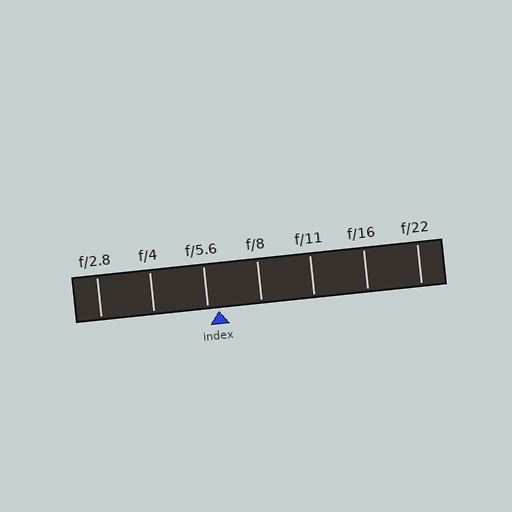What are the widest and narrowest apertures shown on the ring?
The widest aperture shown is f/2.8 and the narrowest is f/22.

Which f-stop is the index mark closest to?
The index mark is closest to f/5.6.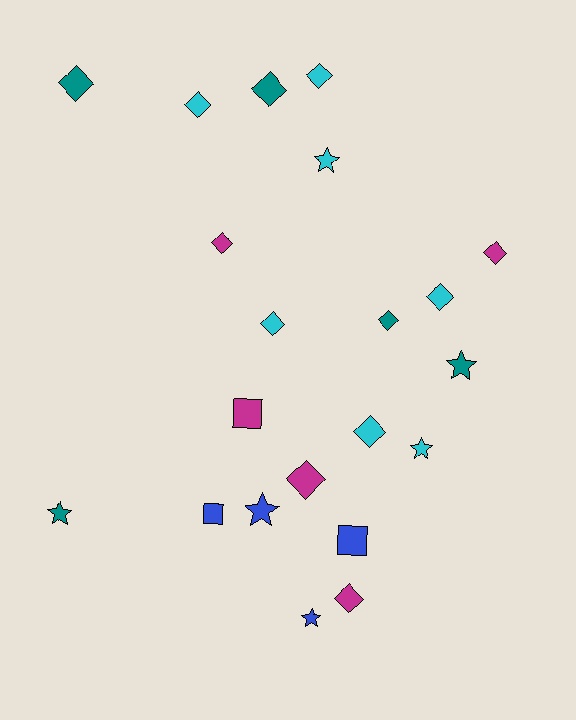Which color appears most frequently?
Cyan, with 7 objects.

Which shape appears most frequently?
Diamond, with 12 objects.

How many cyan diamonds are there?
There are 5 cyan diamonds.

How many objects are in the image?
There are 21 objects.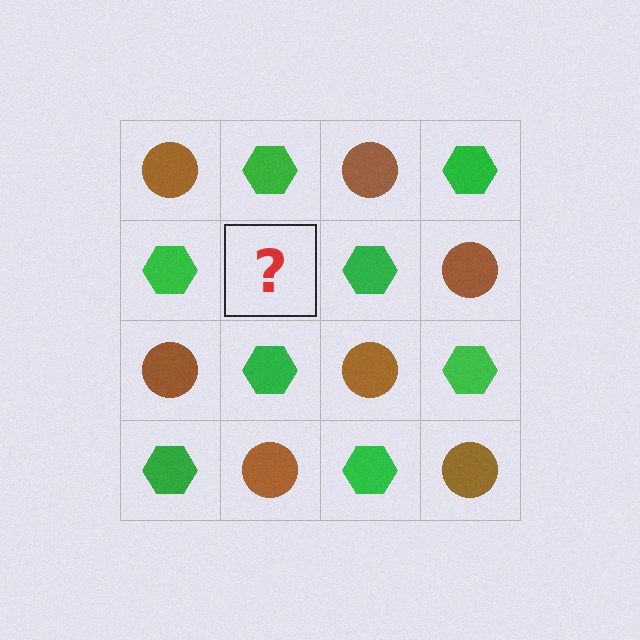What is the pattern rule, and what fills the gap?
The rule is that it alternates brown circle and green hexagon in a checkerboard pattern. The gap should be filled with a brown circle.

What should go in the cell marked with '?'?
The missing cell should contain a brown circle.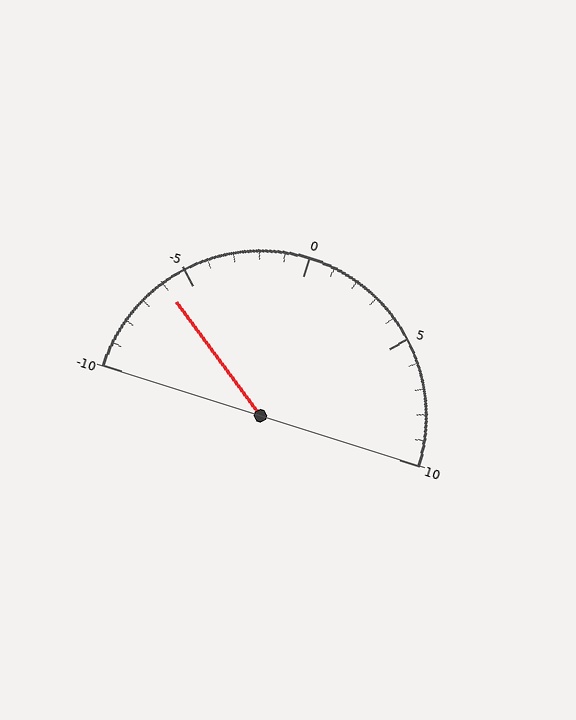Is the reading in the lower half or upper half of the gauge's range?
The reading is in the lower half of the range (-10 to 10).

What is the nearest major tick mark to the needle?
The nearest major tick mark is -5.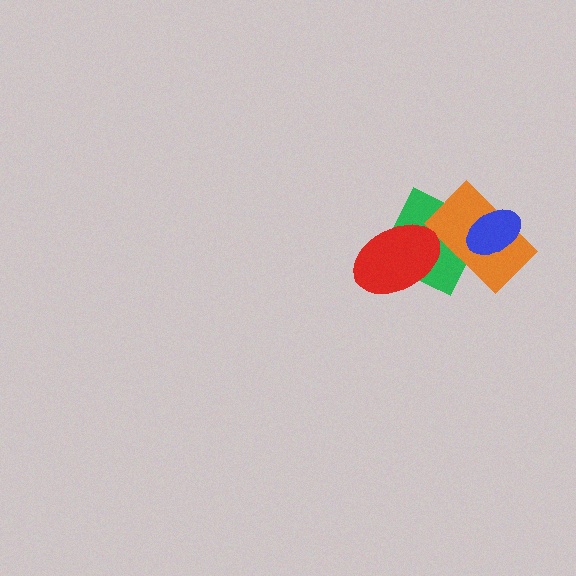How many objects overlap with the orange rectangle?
2 objects overlap with the orange rectangle.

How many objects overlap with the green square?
3 objects overlap with the green square.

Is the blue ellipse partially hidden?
No, no other shape covers it.